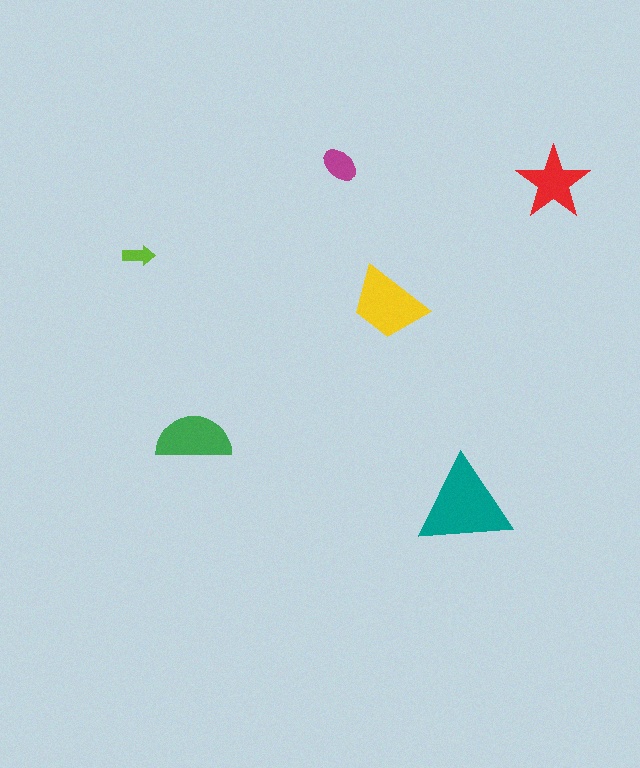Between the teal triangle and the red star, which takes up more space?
The teal triangle.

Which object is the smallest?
The lime arrow.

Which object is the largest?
The teal triangle.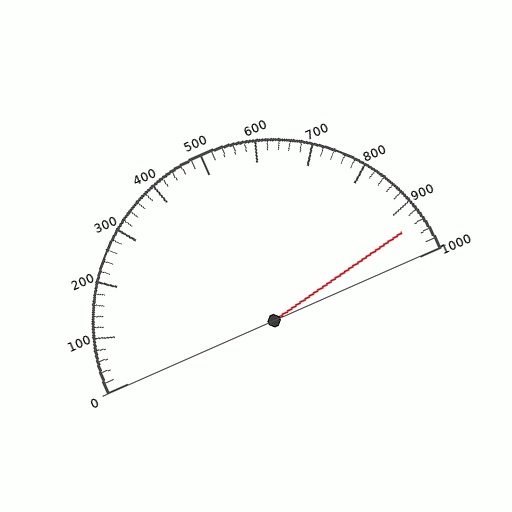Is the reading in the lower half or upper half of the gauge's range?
The reading is in the upper half of the range (0 to 1000).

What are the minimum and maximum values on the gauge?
The gauge ranges from 0 to 1000.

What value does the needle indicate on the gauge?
The needle indicates approximately 940.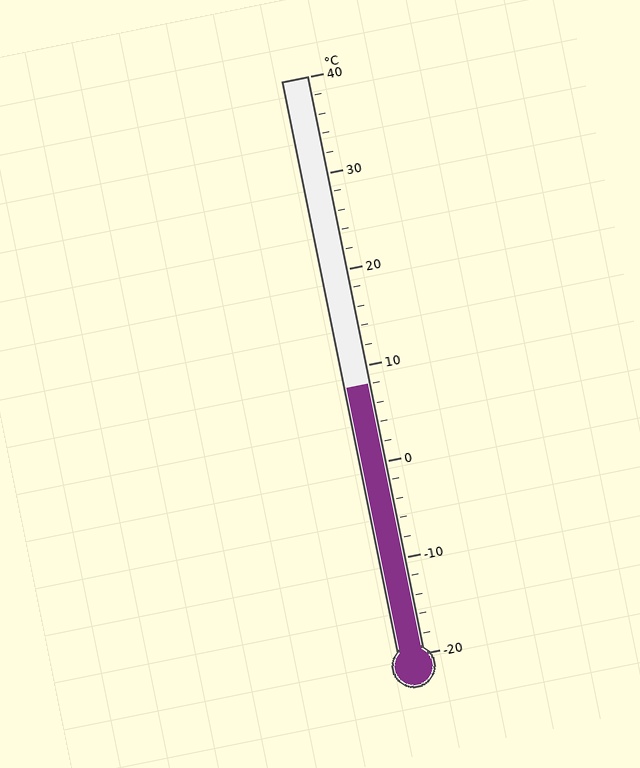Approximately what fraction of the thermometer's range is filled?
The thermometer is filled to approximately 45% of its range.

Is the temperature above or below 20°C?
The temperature is below 20°C.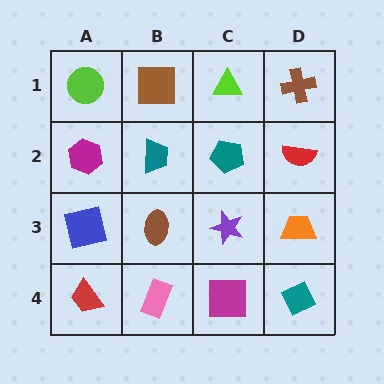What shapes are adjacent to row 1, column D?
A red semicircle (row 2, column D), a lime triangle (row 1, column C).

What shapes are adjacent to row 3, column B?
A teal trapezoid (row 2, column B), a pink rectangle (row 4, column B), a blue square (row 3, column A), a purple star (row 3, column C).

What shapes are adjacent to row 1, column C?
A teal pentagon (row 2, column C), a brown square (row 1, column B), a brown cross (row 1, column D).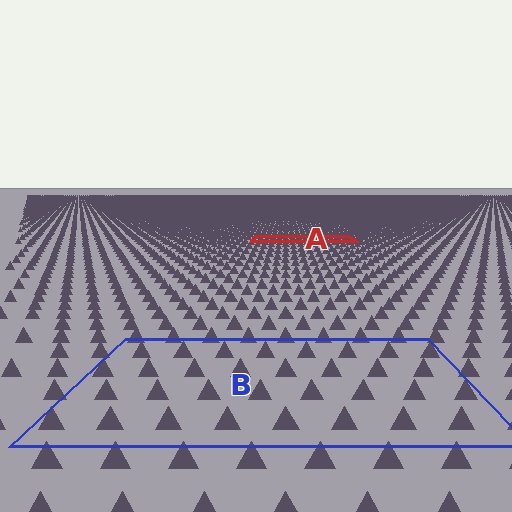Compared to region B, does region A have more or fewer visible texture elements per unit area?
Region A has more texture elements per unit area — they are packed more densely because it is farther away.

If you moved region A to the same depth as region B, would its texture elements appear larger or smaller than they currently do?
They would appear larger. At a closer depth, the same texture elements are projected at a bigger on-screen size.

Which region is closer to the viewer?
Region B is closer. The texture elements there are larger and more spread out.